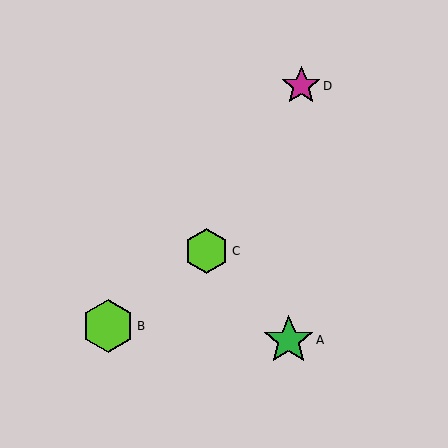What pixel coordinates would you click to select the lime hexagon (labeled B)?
Click at (108, 326) to select the lime hexagon B.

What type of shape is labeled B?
Shape B is a lime hexagon.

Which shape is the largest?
The lime hexagon (labeled B) is the largest.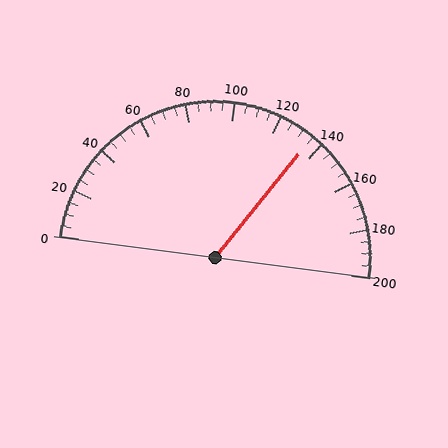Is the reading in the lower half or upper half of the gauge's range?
The reading is in the upper half of the range (0 to 200).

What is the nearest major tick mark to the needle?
The nearest major tick mark is 140.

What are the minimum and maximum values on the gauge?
The gauge ranges from 0 to 200.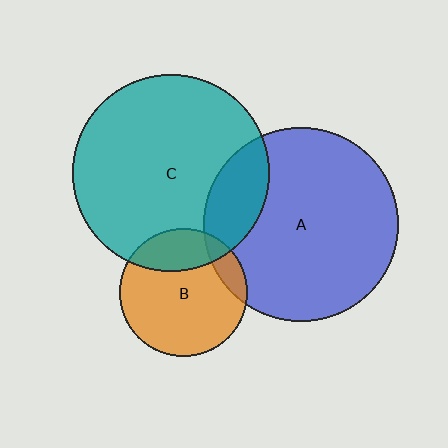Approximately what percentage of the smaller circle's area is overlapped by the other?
Approximately 20%.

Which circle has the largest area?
Circle C (teal).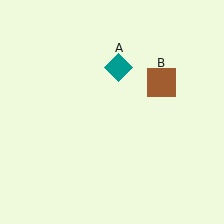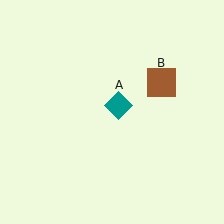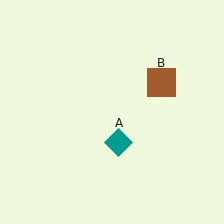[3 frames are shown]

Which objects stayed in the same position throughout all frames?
Brown square (object B) remained stationary.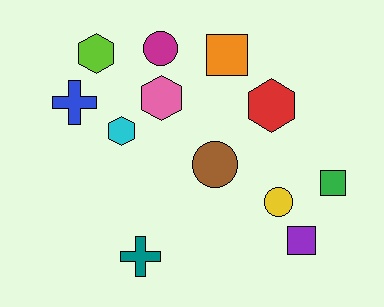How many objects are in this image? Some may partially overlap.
There are 12 objects.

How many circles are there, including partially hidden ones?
There are 3 circles.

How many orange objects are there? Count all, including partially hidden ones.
There is 1 orange object.